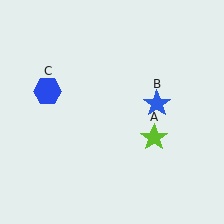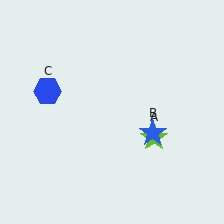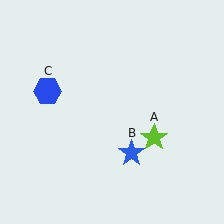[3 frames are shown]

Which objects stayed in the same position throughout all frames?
Lime star (object A) and blue hexagon (object C) remained stationary.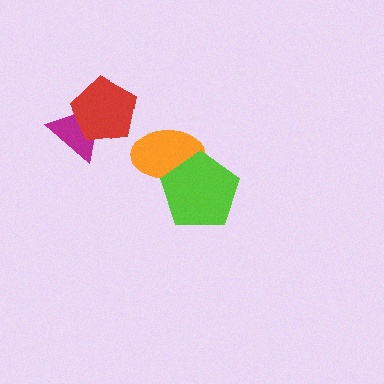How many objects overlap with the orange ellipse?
1 object overlaps with the orange ellipse.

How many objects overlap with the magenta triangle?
1 object overlaps with the magenta triangle.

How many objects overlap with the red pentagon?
1 object overlaps with the red pentagon.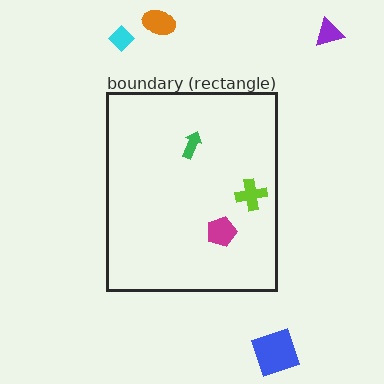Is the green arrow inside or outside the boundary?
Inside.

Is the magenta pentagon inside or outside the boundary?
Inside.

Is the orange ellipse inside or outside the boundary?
Outside.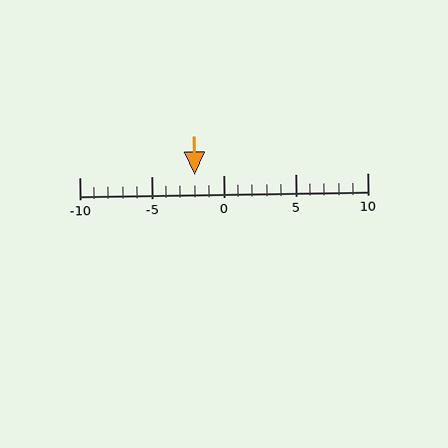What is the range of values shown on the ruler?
The ruler shows values from -10 to 10.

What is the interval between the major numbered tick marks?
The major tick marks are spaced 5 units apart.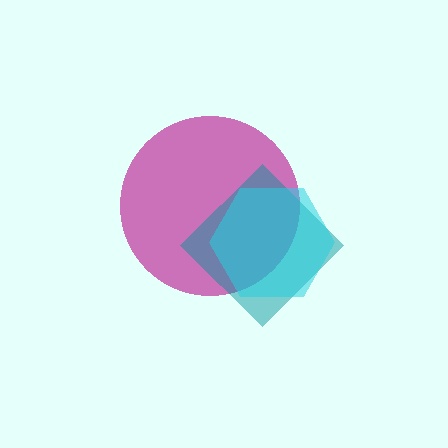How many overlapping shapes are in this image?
There are 3 overlapping shapes in the image.